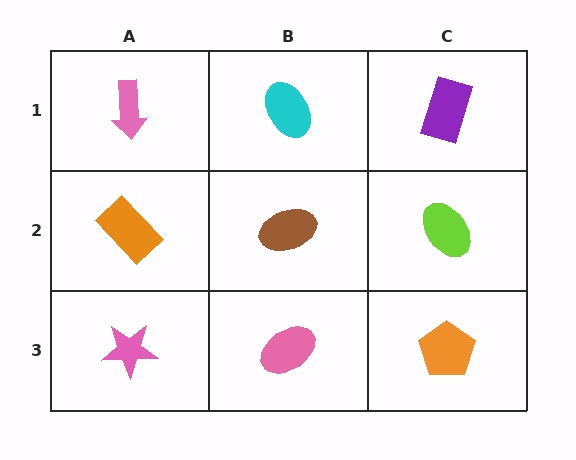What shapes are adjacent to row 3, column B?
A brown ellipse (row 2, column B), a pink star (row 3, column A), an orange pentagon (row 3, column C).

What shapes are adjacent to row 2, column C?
A purple rectangle (row 1, column C), an orange pentagon (row 3, column C), a brown ellipse (row 2, column B).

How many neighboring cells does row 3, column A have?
2.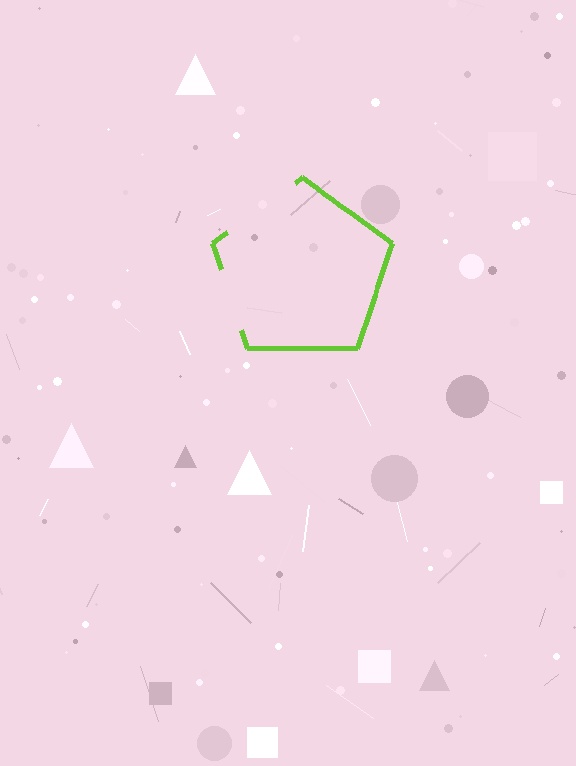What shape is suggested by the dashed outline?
The dashed outline suggests a pentagon.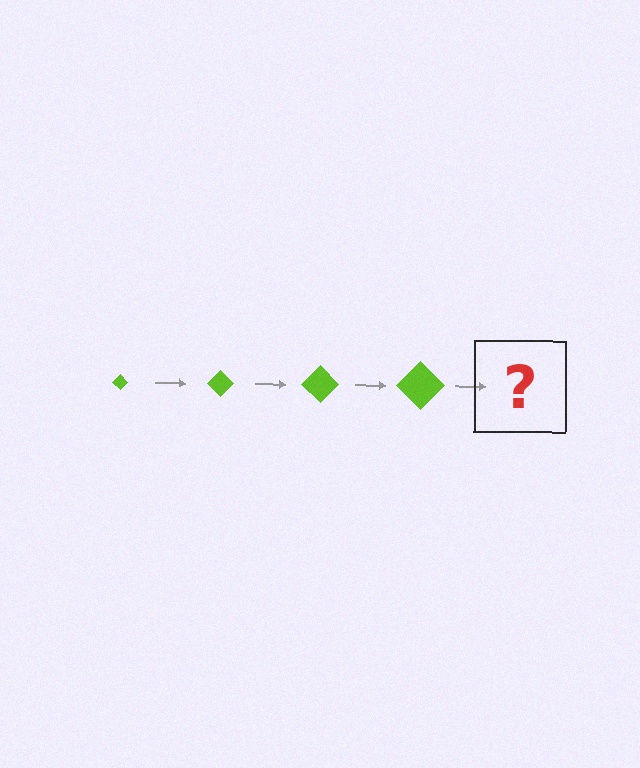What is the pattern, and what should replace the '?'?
The pattern is that the diamond gets progressively larger each step. The '?' should be a lime diamond, larger than the previous one.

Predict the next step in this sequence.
The next step is a lime diamond, larger than the previous one.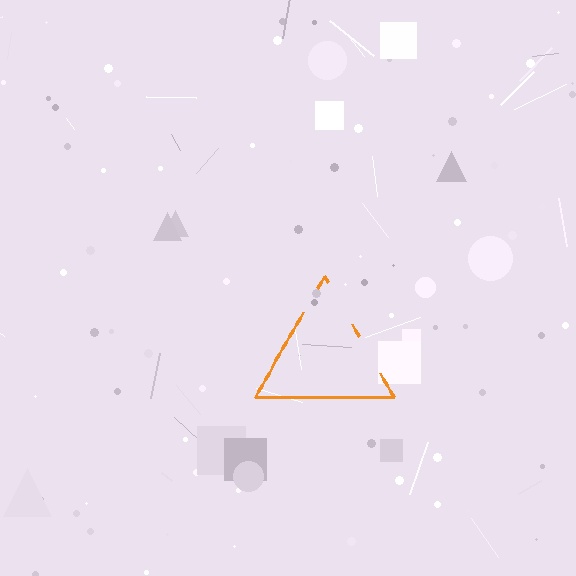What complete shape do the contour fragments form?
The contour fragments form a triangle.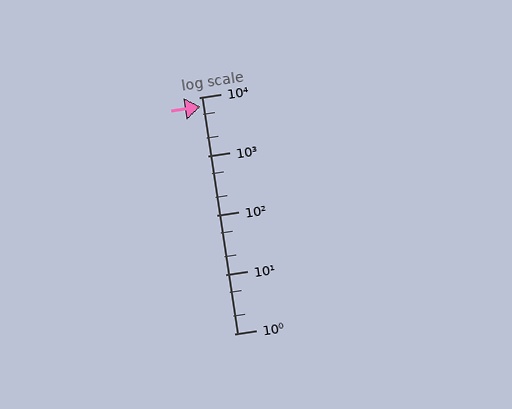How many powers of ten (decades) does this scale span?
The scale spans 4 decades, from 1 to 10000.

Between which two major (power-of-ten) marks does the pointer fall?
The pointer is between 1000 and 10000.